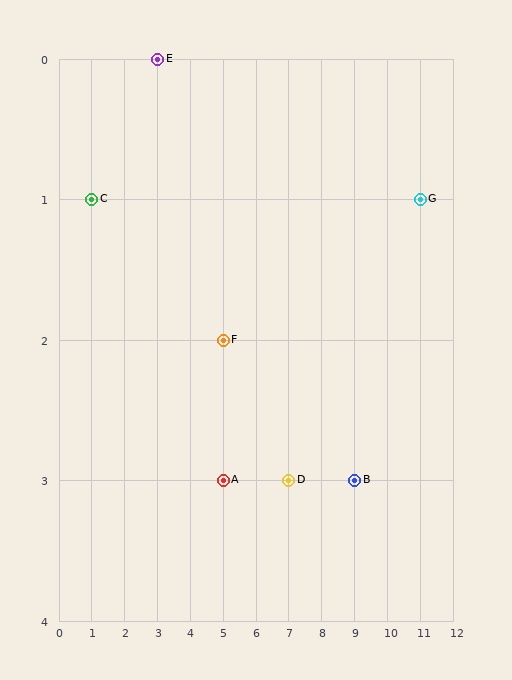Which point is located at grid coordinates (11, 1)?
Point G is at (11, 1).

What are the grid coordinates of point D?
Point D is at grid coordinates (7, 3).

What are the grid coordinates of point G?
Point G is at grid coordinates (11, 1).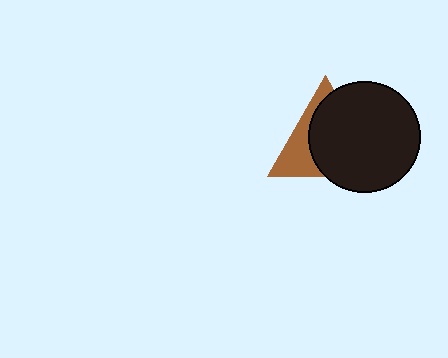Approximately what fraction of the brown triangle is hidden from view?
Roughly 64% of the brown triangle is hidden behind the black circle.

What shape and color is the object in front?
The object in front is a black circle.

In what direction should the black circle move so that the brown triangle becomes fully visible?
The black circle should move right. That is the shortest direction to clear the overlap and leave the brown triangle fully visible.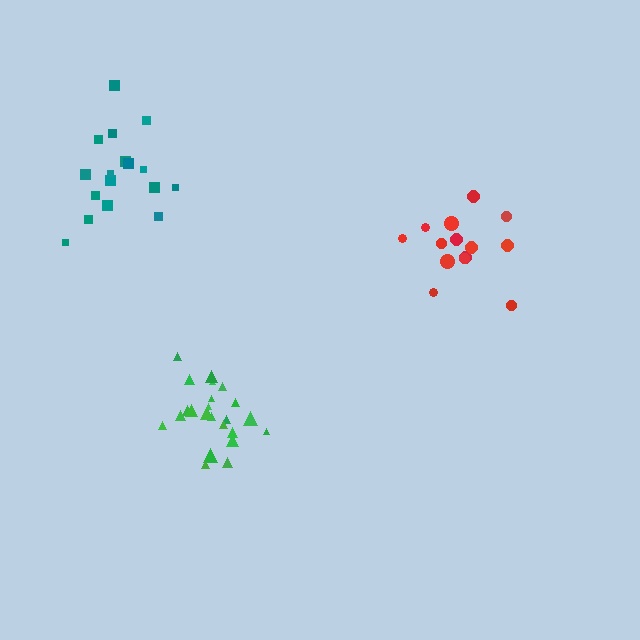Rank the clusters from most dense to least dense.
green, red, teal.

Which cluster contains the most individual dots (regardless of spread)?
Green (24).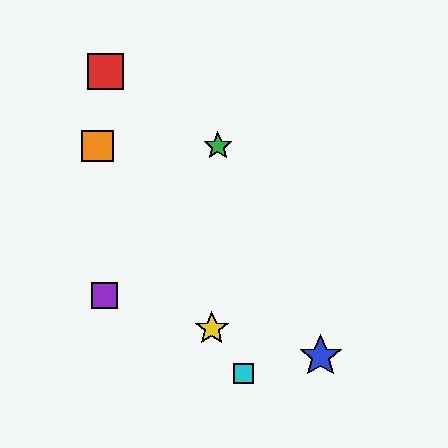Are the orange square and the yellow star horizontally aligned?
No, the orange square is at y≈146 and the yellow star is at y≈329.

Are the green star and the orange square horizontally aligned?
Yes, both are at y≈146.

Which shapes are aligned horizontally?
The green star, the orange square are aligned horizontally.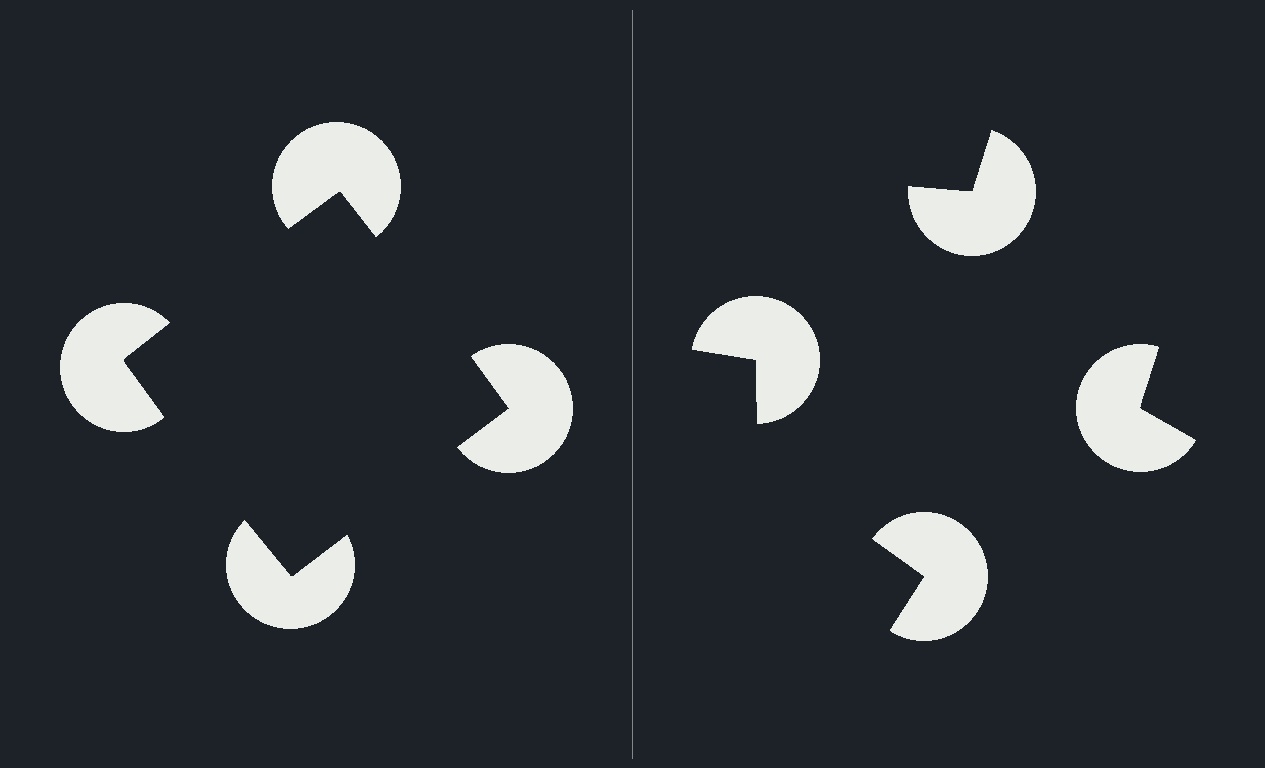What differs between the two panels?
The pac-man discs are positioned identically on both sides; only the wedge orientations differ. On the left they align to a square; on the right they are misaligned.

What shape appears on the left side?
An illusory square.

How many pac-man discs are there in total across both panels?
8 — 4 on each side.